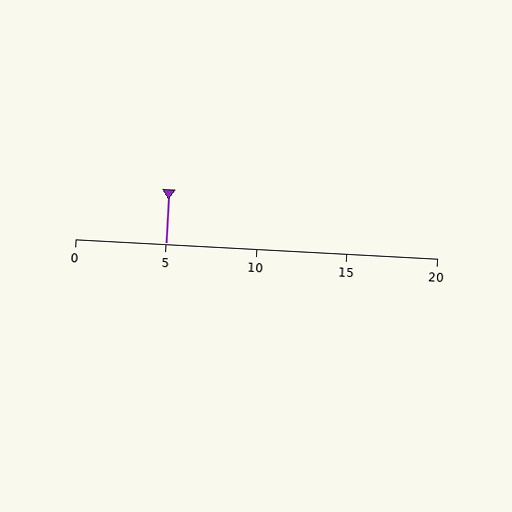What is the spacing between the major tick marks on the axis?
The major ticks are spaced 5 apart.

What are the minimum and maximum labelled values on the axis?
The axis runs from 0 to 20.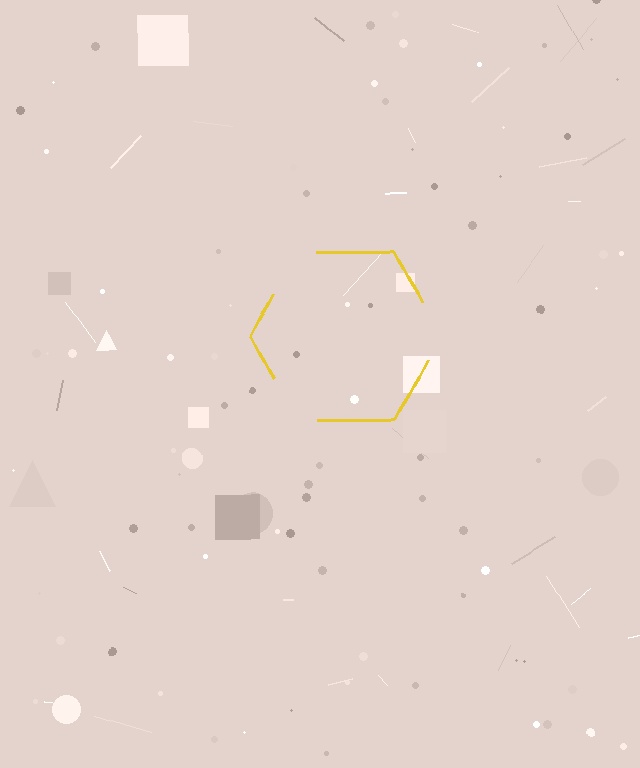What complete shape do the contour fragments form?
The contour fragments form a hexagon.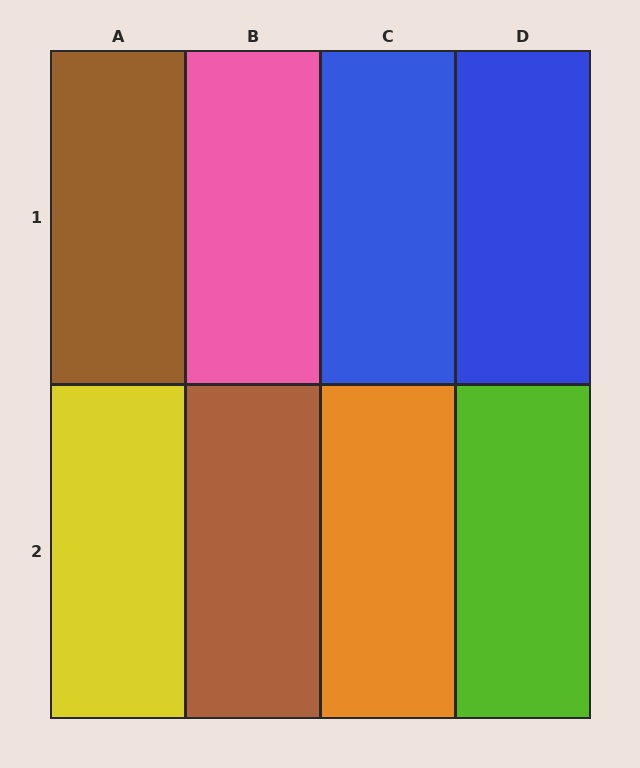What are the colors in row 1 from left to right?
Brown, pink, blue, blue.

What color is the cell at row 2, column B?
Brown.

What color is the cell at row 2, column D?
Lime.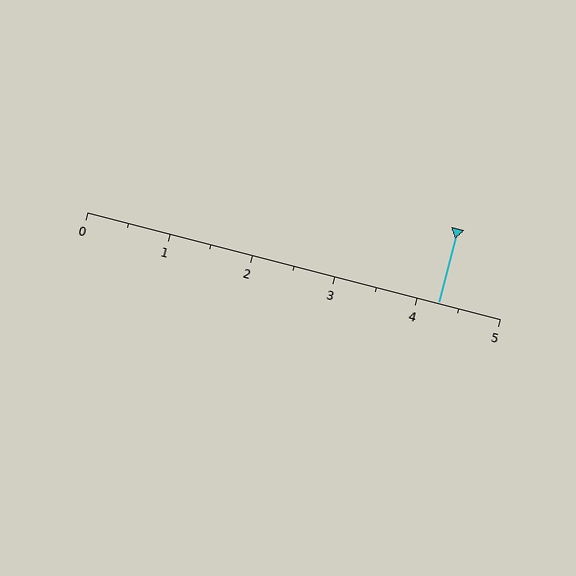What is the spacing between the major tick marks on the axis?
The major ticks are spaced 1 apart.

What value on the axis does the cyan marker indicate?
The marker indicates approximately 4.2.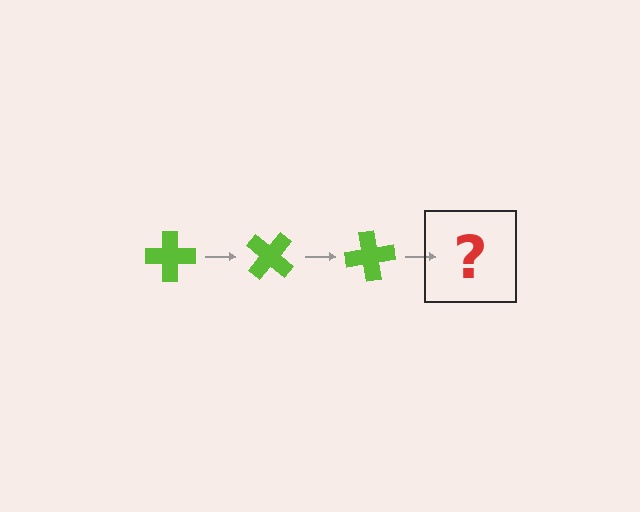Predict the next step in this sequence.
The next step is a lime cross rotated 120 degrees.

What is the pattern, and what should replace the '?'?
The pattern is that the cross rotates 40 degrees each step. The '?' should be a lime cross rotated 120 degrees.